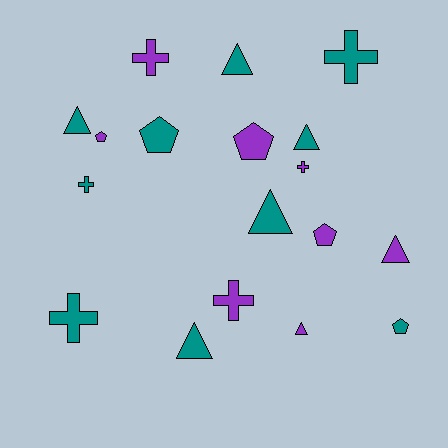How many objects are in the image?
There are 18 objects.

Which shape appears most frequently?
Triangle, with 7 objects.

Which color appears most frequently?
Teal, with 10 objects.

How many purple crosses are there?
There are 3 purple crosses.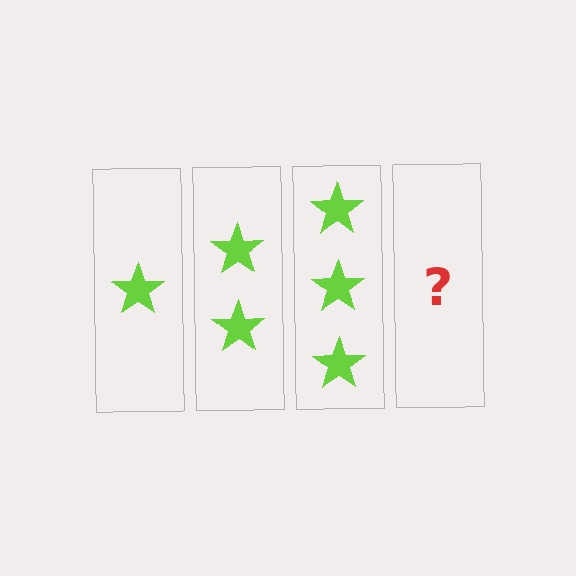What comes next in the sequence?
The next element should be 4 stars.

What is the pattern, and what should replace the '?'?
The pattern is that each step adds one more star. The '?' should be 4 stars.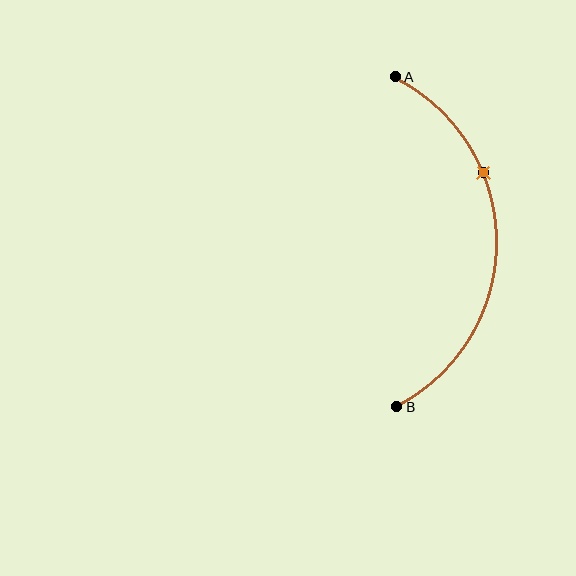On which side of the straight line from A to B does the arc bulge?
The arc bulges to the right of the straight line connecting A and B.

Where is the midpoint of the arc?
The arc midpoint is the point on the curve farthest from the straight line joining A and B. It sits to the right of that line.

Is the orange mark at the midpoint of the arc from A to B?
No. The orange mark lies on the arc but is closer to endpoint A. The arc midpoint would be at the point on the curve equidistant along the arc from both A and B.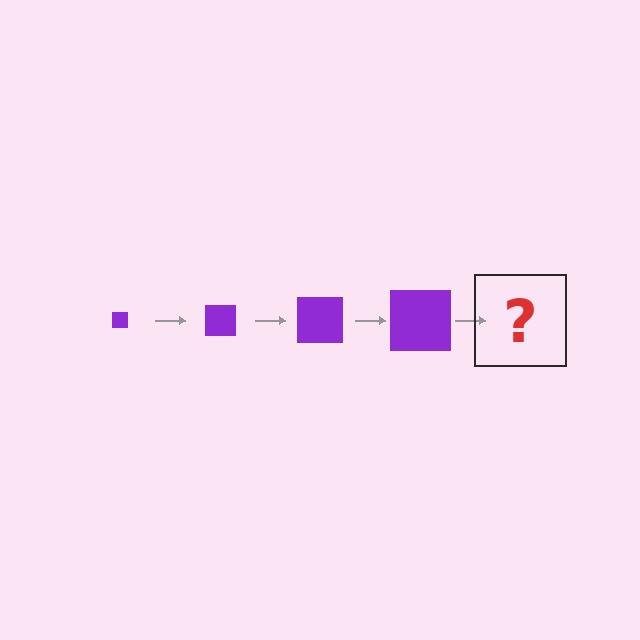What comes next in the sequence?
The next element should be a purple square, larger than the previous one.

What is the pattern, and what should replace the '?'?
The pattern is that the square gets progressively larger each step. The '?' should be a purple square, larger than the previous one.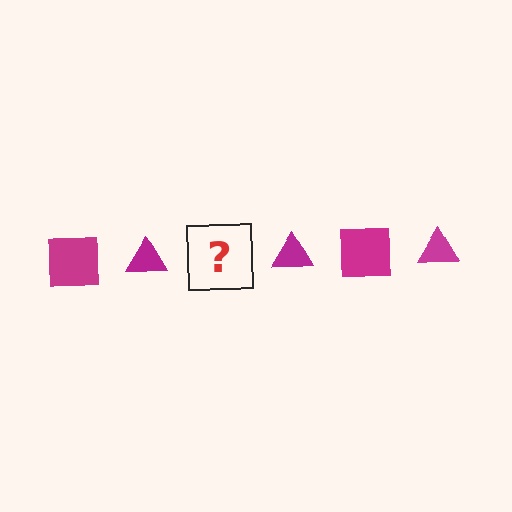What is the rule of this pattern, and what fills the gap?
The rule is that the pattern cycles through square, triangle shapes in magenta. The gap should be filled with a magenta square.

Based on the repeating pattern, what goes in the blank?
The blank should be a magenta square.